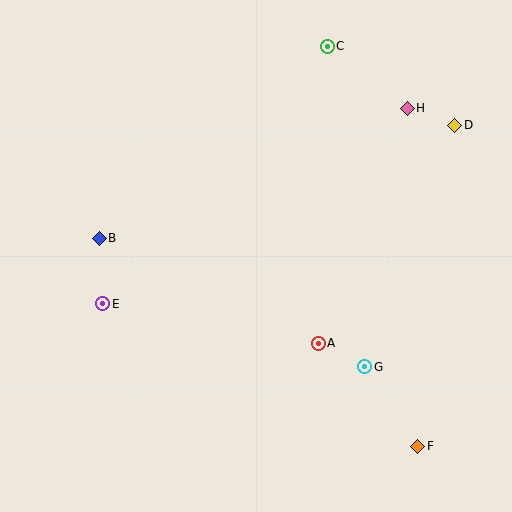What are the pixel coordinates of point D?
Point D is at (455, 125).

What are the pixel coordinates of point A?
Point A is at (318, 343).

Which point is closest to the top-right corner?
Point D is closest to the top-right corner.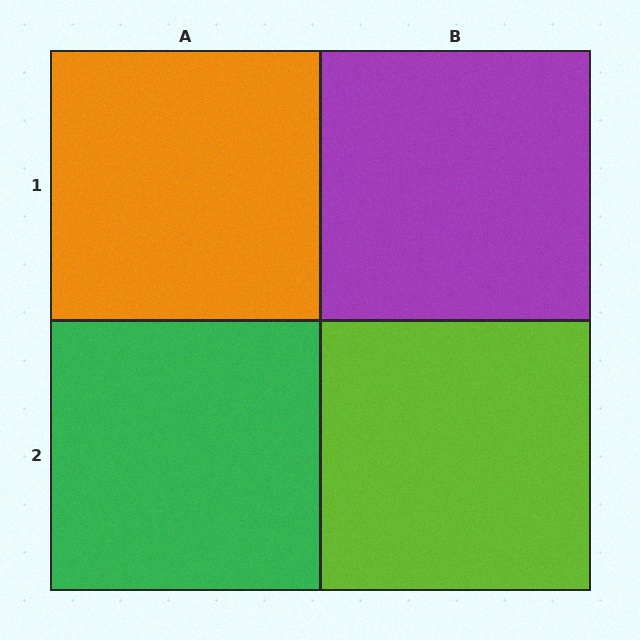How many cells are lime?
1 cell is lime.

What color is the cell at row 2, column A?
Green.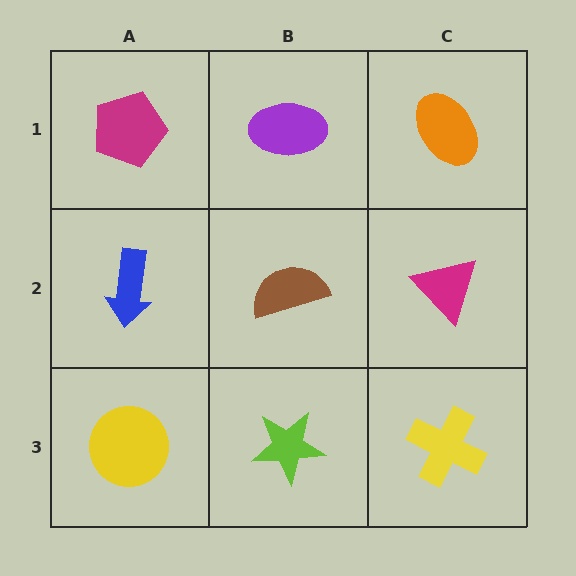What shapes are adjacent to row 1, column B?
A brown semicircle (row 2, column B), a magenta pentagon (row 1, column A), an orange ellipse (row 1, column C).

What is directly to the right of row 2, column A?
A brown semicircle.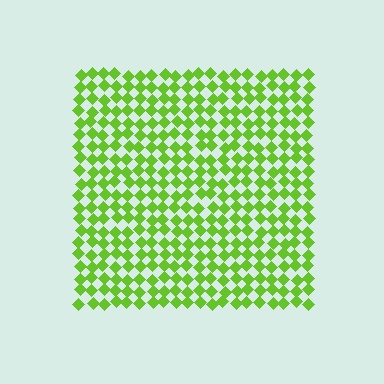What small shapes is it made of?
It is made of small diamonds.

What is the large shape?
The large shape is a square.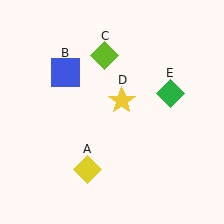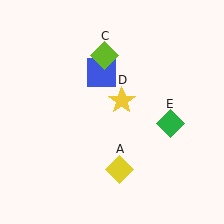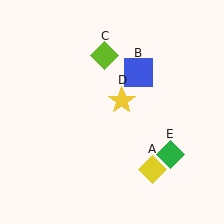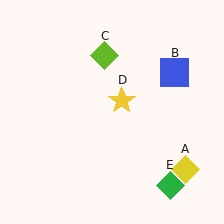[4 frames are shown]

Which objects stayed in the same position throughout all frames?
Lime diamond (object C) and yellow star (object D) remained stationary.